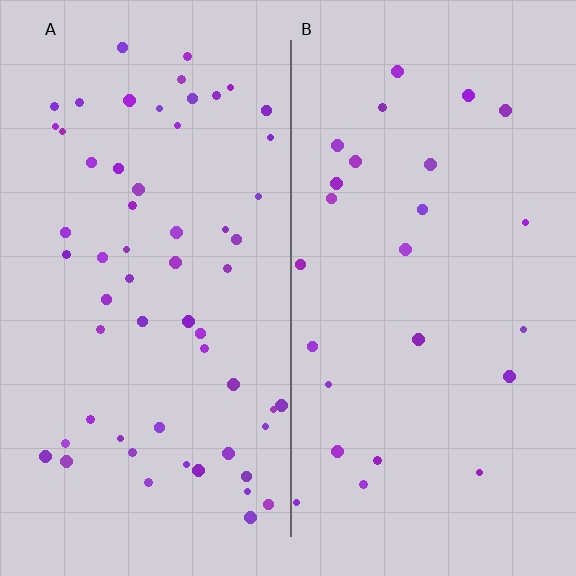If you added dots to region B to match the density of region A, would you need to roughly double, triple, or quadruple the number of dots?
Approximately double.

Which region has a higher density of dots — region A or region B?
A (the left).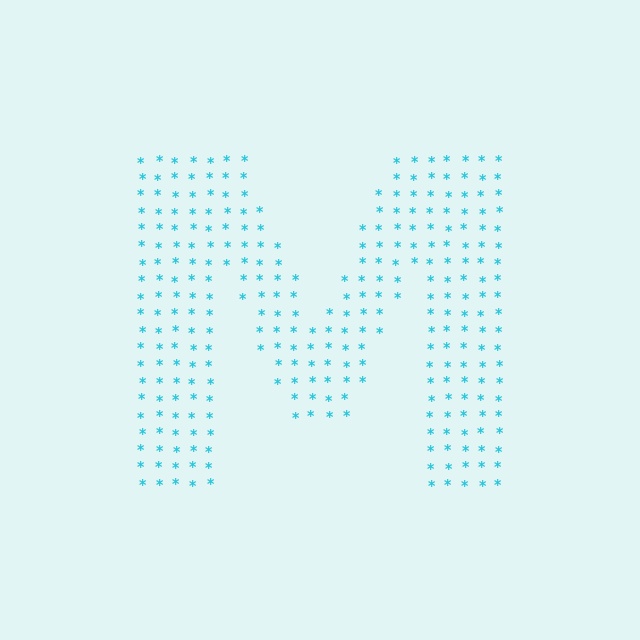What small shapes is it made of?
It is made of small asterisks.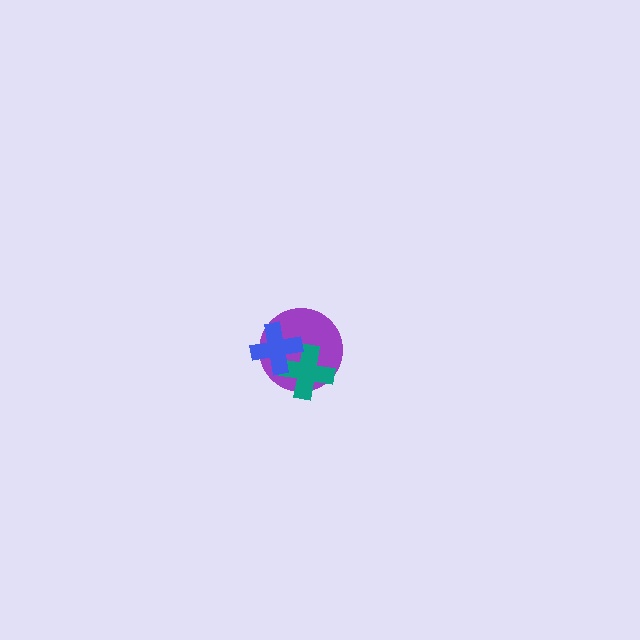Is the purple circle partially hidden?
Yes, it is partially covered by another shape.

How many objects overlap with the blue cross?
2 objects overlap with the blue cross.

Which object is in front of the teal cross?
The blue cross is in front of the teal cross.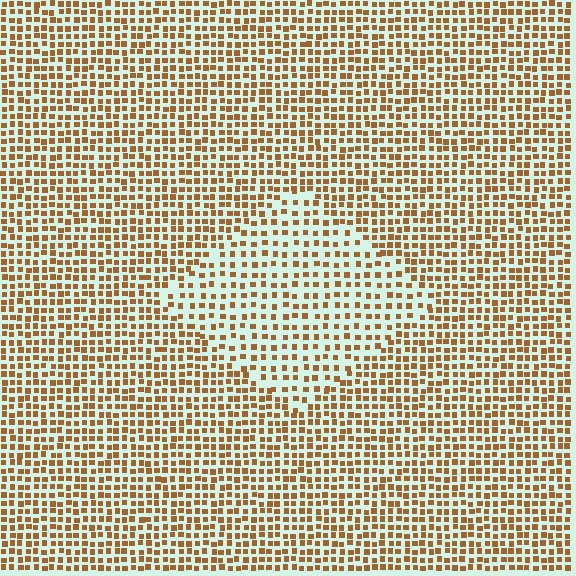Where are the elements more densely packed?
The elements are more densely packed outside the diamond boundary.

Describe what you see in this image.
The image contains small brown elements arranged at two different densities. A diamond-shaped region is visible where the elements are less densely packed than the surrounding area.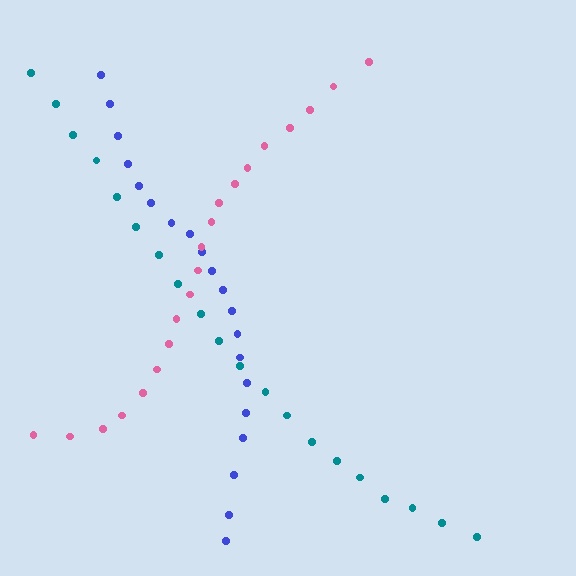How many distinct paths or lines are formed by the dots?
There are 3 distinct paths.